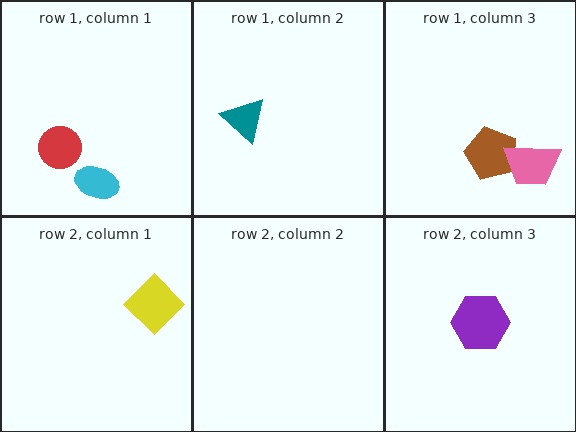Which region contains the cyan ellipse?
The row 1, column 1 region.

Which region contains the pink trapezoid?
The row 1, column 3 region.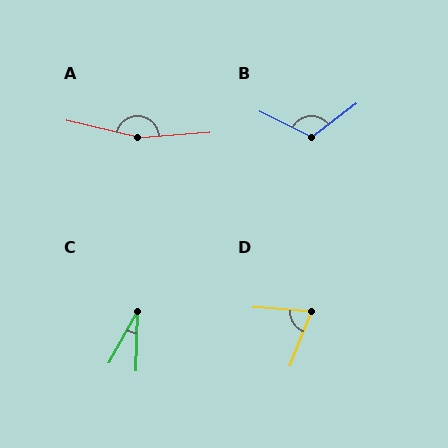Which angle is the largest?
A, at approximately 162 degrees.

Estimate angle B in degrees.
Approximately 117 degrees.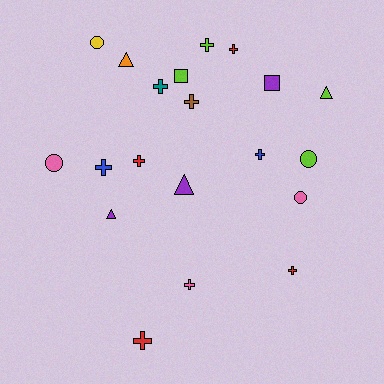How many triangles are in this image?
There are 4 triangles.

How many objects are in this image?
There are 20 objects.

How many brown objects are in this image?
There is 1 brown object.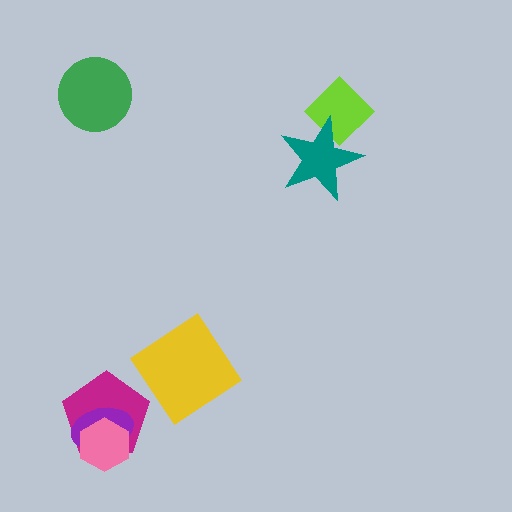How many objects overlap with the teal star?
1 object overlaps with the teal star.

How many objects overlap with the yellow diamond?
0 objects overlap with the yellow diamond.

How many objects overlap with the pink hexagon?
2 objects overlap with the pink hexagon.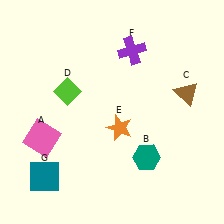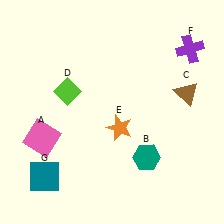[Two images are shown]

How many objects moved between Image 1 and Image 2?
1 object moved between the two images.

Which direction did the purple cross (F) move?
The purple cross (F) moved right.